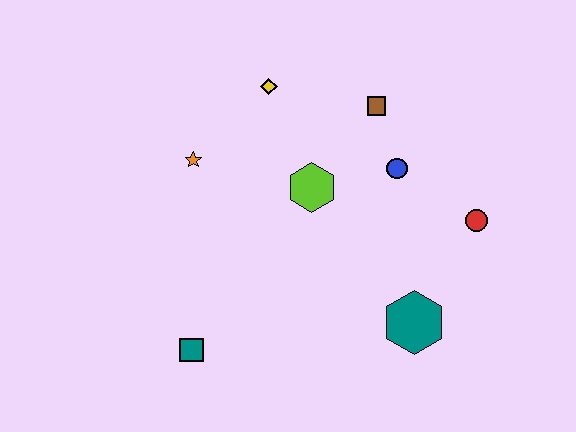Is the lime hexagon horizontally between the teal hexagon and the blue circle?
No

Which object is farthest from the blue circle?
The teal square is farthest from the blue circle.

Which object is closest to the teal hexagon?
The red circle is closest to the teal hexagon.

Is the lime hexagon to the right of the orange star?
Yes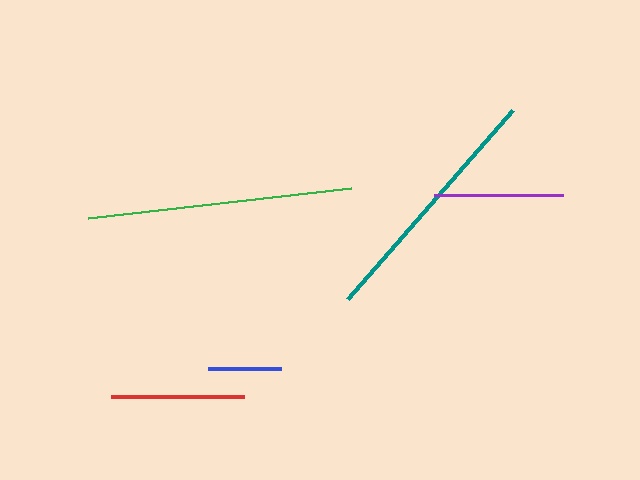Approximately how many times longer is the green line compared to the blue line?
The green line is approximately 3.6 times the length of the blue line.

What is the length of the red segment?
The red segment is approximately 133 pixels long.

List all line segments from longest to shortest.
From longest to shortest: green, teal, red, purple, blue.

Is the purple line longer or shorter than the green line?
The green line is longer than the purple line.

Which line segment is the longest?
The green line is the longest at approximately 265 pixels.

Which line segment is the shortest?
The blue line is the shortest at approximately 73 pixels.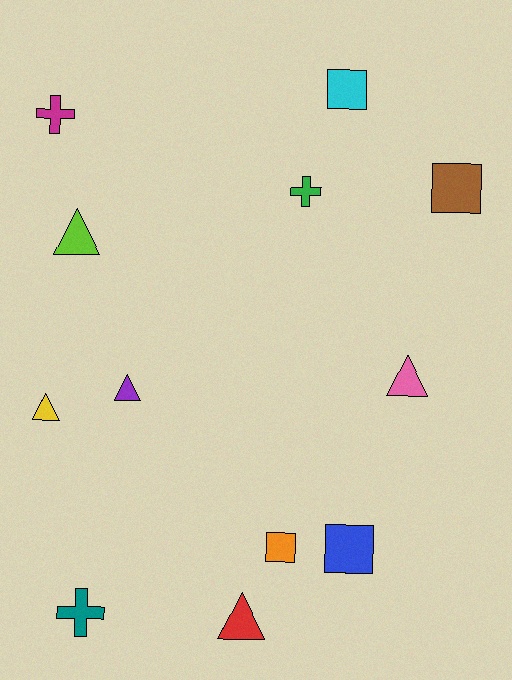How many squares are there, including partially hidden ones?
There are 4 squares.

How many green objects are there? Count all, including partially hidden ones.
There is 1 green object.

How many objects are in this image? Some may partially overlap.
There are 12 objects.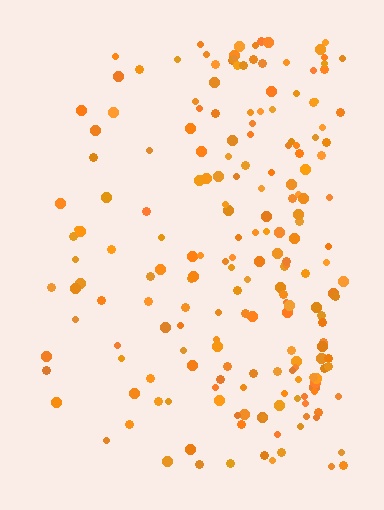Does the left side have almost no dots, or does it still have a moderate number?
Still a moderate number, just noticeably fewer than the right.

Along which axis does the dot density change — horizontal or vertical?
Horizontal.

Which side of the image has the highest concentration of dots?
The right.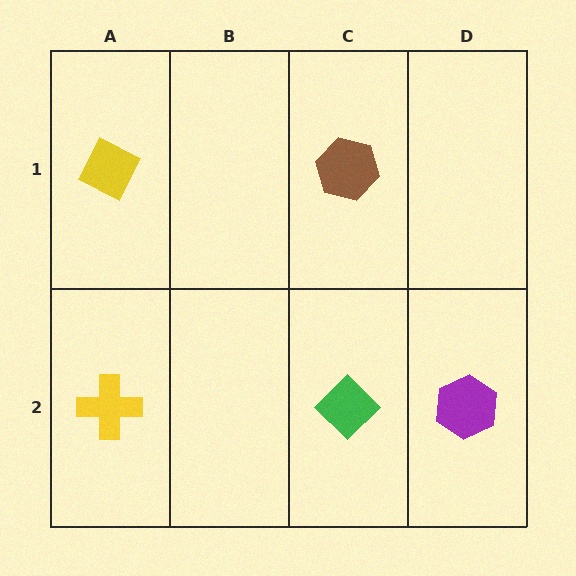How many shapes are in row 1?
2 shapes.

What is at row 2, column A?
A yellow cross.